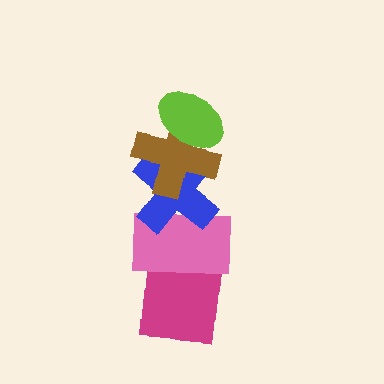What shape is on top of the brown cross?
The lime ellipse is on top of the brown cross.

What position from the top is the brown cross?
The brown cross is 2nd from the top.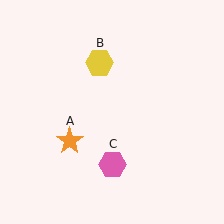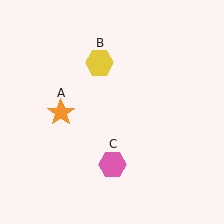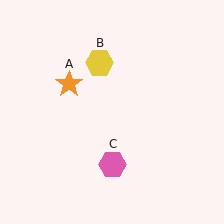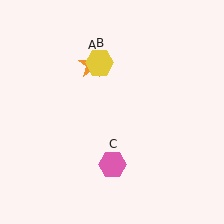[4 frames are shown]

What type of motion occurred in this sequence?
The orange star (object A) rotated clockwise around the center of the scene.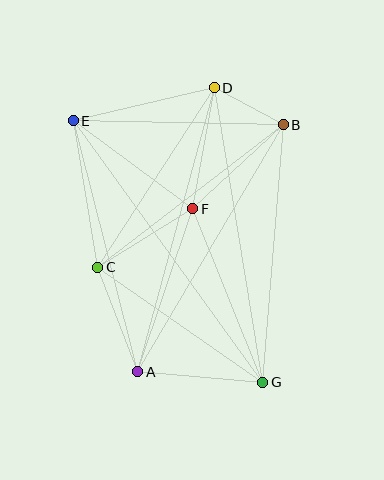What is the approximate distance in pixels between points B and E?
The distance between B and E is approximately 210 pixels.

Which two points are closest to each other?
Points B and D are closest to each other.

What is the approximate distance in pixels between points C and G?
The distance between C and G is approximately 201 pixels.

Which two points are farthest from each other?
Points E and G are farthest from each other.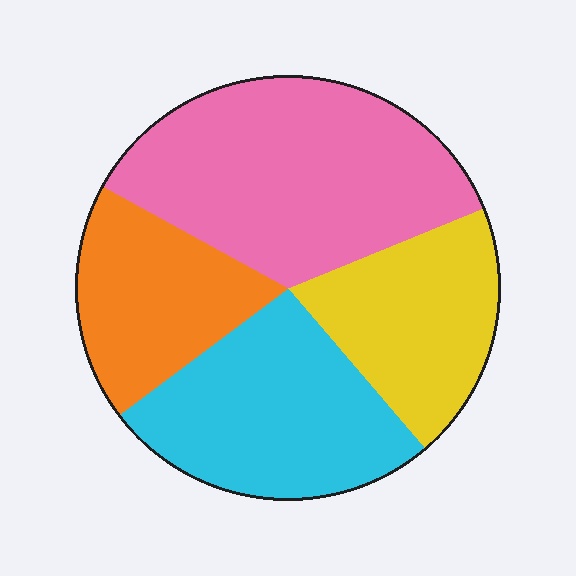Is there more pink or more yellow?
Pink.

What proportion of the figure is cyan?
Cyan covers about 25% of the figure.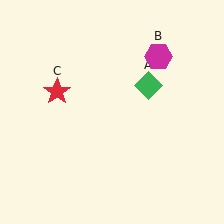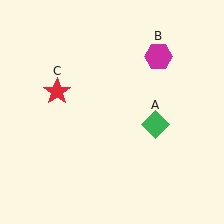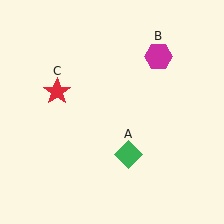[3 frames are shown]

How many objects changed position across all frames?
1 object changed position: green diamond (object A).